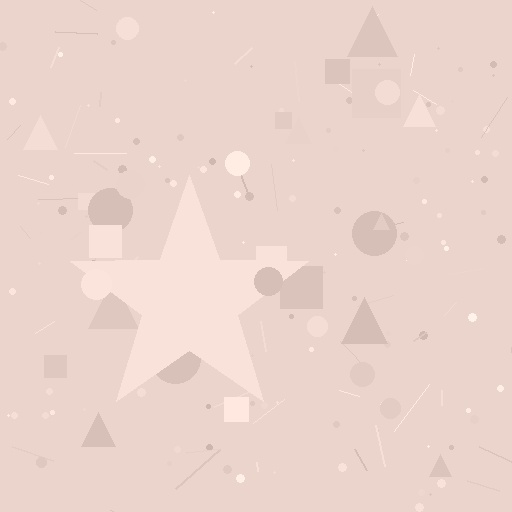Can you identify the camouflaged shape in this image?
The camouflaged shape is a star.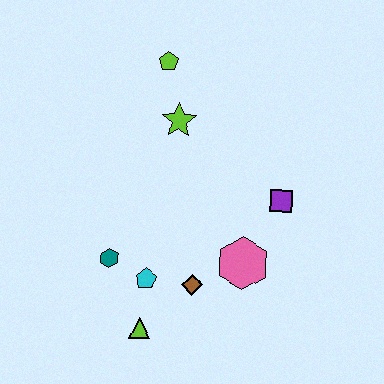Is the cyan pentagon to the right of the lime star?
No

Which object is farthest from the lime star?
The lime triangle is farthest from the lime star.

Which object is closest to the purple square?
The pink hexagon is closest to the purple square.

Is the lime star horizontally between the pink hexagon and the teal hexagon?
Yes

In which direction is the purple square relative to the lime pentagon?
The purple square is below the lime pentagon.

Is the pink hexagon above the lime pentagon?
No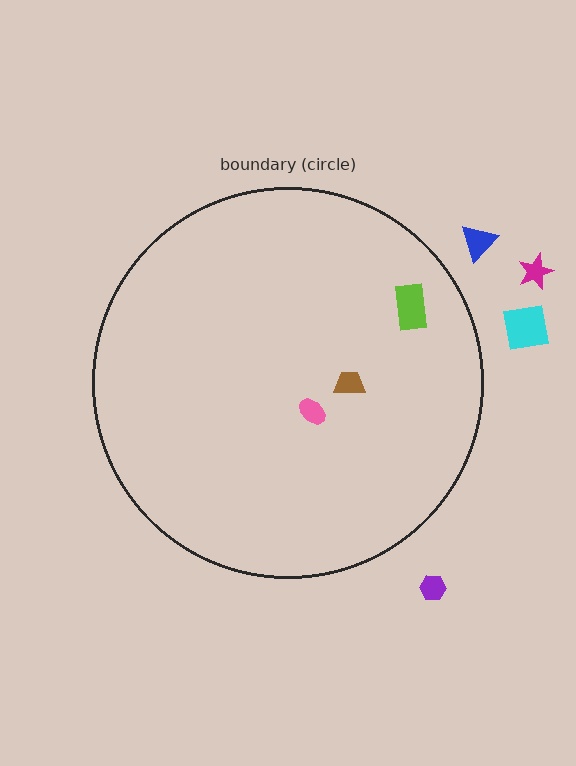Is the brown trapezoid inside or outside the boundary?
Inside.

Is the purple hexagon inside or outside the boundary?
Outside.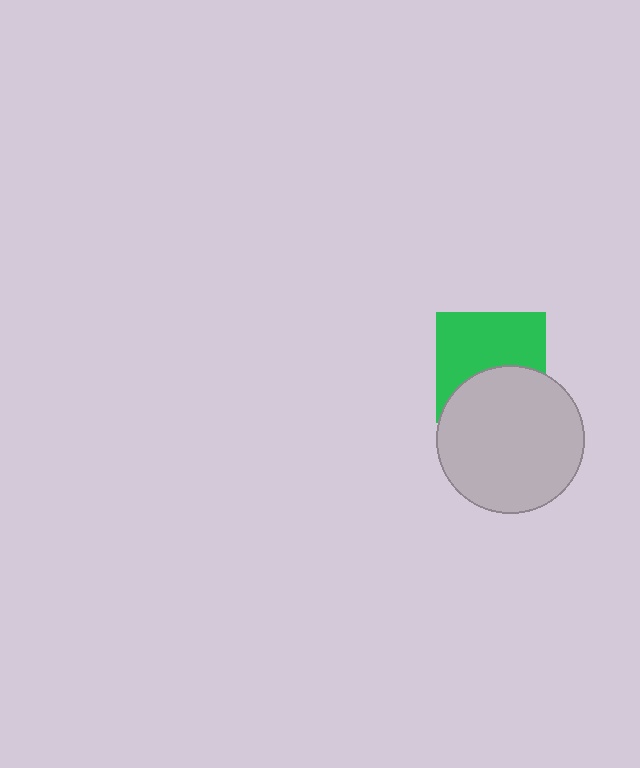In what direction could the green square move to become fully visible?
The green square could move up. That would shift it out from behind the light gray circle entirely.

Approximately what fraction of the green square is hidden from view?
Roughly 42% of the green square is hidden behind the light gray circle.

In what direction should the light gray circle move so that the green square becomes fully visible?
The light gray circle should move down. That is the shortest direction to clear the overlap and leave the green square fully visible.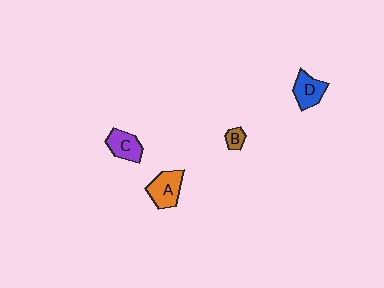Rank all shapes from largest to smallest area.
From largest to smallest: A (orange), C (purple), D (blue), B (brown).